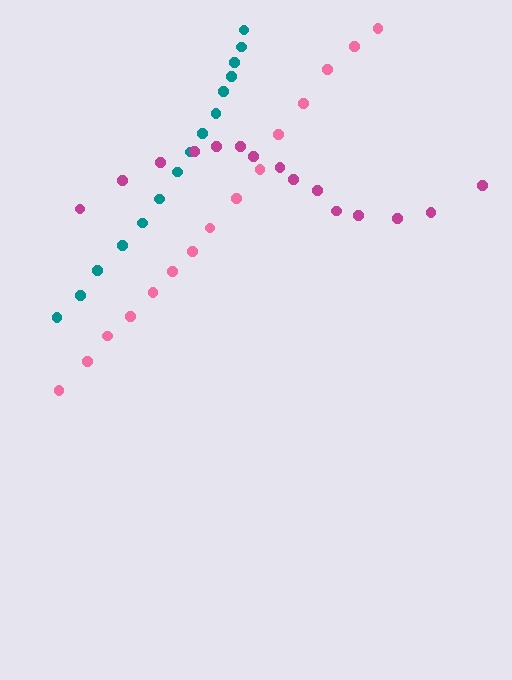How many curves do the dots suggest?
There are 3 distinct paths.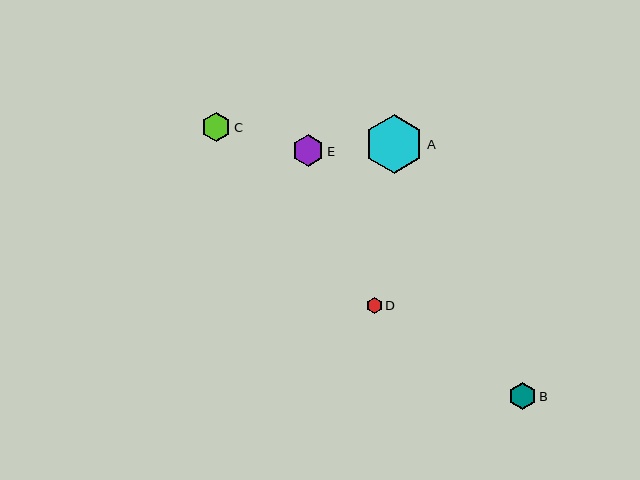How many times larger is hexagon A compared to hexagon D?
Hexagon A is approximately 3.6 times the size of hexagon D.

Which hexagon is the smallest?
Hexagon D is the smallest with a size of approximately 16 pixels.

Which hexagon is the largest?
Hexagon A is the largest with a size of approximately 59 pixels.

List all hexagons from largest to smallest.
From largest to smallest: A, E, C, B, D.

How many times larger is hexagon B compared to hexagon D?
Hexagon B is approximately 1.6 times the size of hexagon D.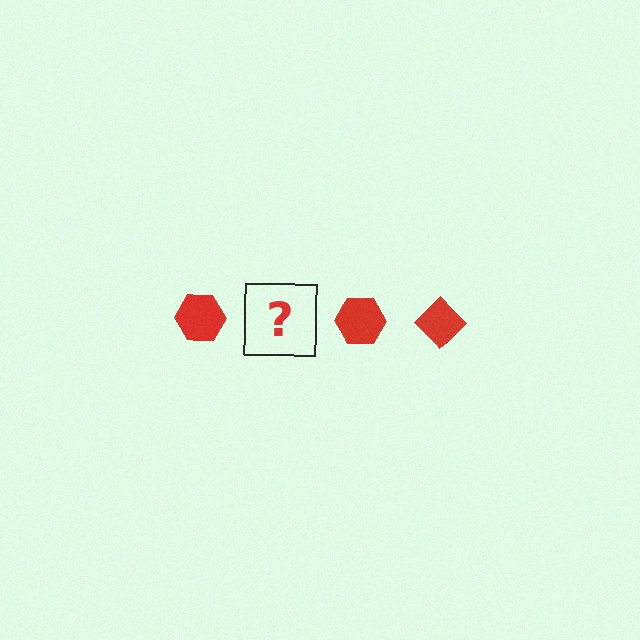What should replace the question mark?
The question mark should be replaced with a red diamond.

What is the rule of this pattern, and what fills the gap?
The rule is that the pattern cycles through hexagon, diamond shapes in red. The gap should be filled with a red diamond.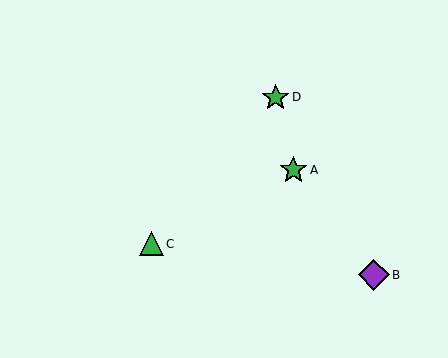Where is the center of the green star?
The center of the green star is at (276, 97).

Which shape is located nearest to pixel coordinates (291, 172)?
The green star (labeled A) at (293, 170) is nearest to that location.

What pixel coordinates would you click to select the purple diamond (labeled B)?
Click at (374, 275) to select the purple diamond B.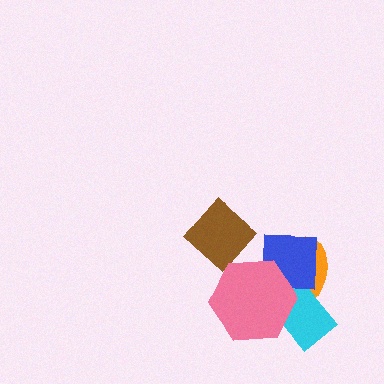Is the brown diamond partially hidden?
Yes, it is partially covered by another shape.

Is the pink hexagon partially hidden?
No, no other shape covers it.